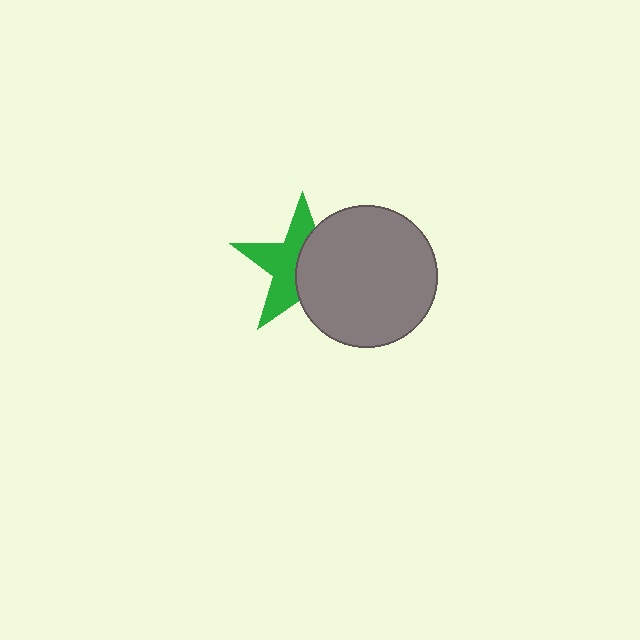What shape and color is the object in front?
The object in front is a gray circle.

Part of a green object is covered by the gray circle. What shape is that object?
It is a star.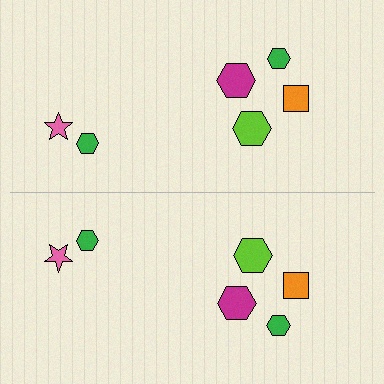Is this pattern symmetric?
Yes, this pattern has bilateral (reflection) symmetry.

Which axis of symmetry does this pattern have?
The pattern has a horizontal axis of symmetry running through the center of the image.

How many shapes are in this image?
There are 12 shapes in this image.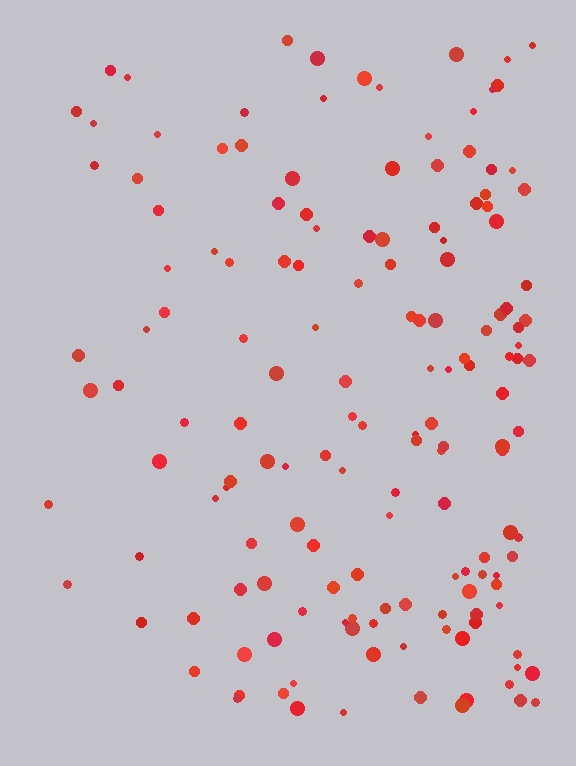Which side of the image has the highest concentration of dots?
The right.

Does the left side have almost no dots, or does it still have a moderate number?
Still a moderate number, just noticeably fewer than the right.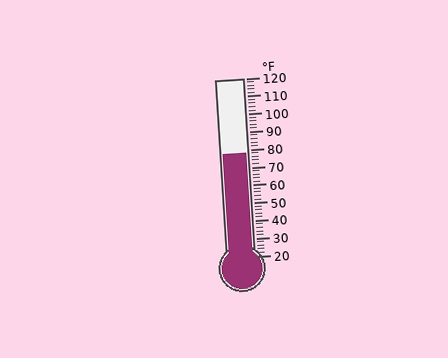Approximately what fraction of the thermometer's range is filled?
The thermometer is filled to approximately 60% of its range.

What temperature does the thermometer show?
The thermometer shows approximately 78°F.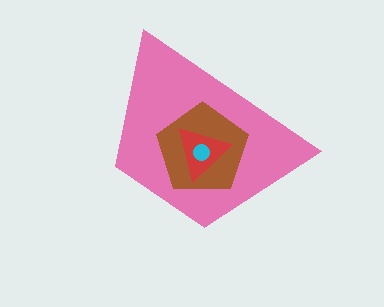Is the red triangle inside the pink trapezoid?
Yes.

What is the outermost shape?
The pink trapezoid.